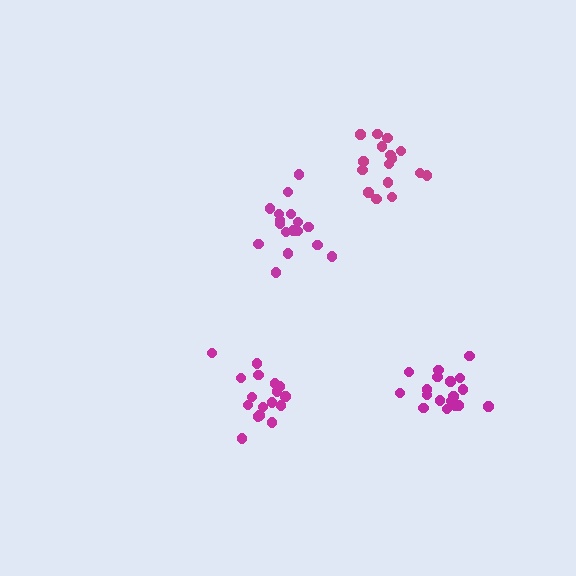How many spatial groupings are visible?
There are 4 spatial groupings.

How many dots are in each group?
Group 1: 17 dots, Group 2: 17 dots, Group 3: 16 dots, Group 4: 18 dots (68 total).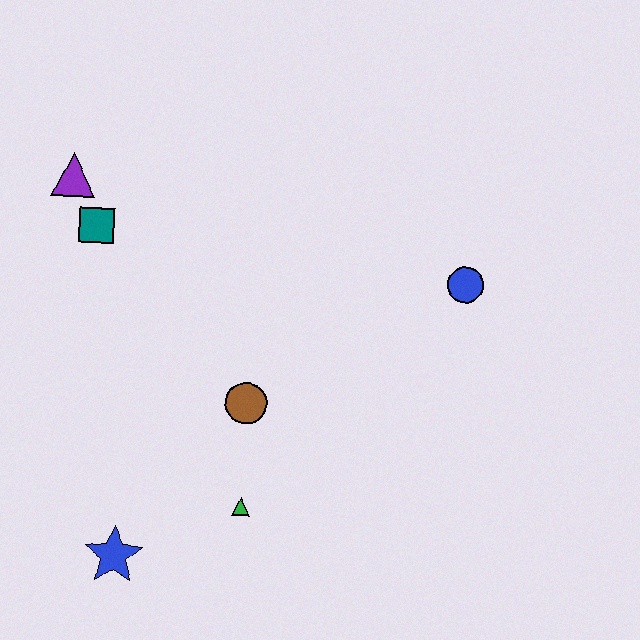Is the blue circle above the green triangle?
Yes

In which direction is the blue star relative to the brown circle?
The blue star is below the brown circle.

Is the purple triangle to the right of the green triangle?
No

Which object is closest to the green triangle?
The brown circle is closest to the green triangle.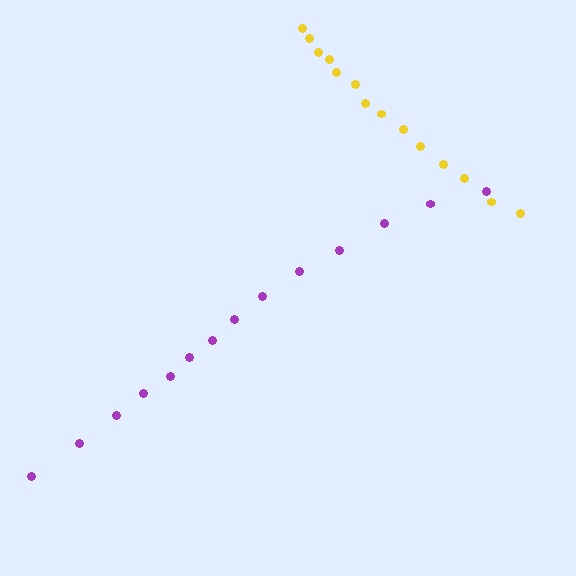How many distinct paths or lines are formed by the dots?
There are 2 distinct paths.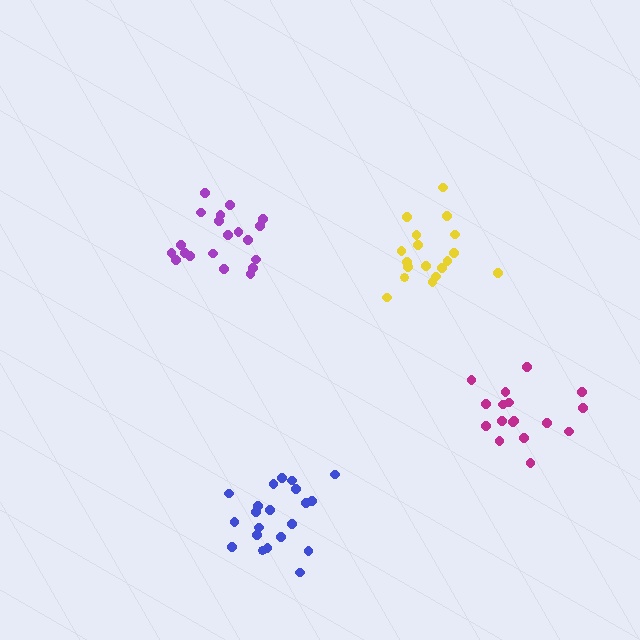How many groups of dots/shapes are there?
There are 4 groups.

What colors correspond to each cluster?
The clusters are colored: magenta, yellow, blue, purple.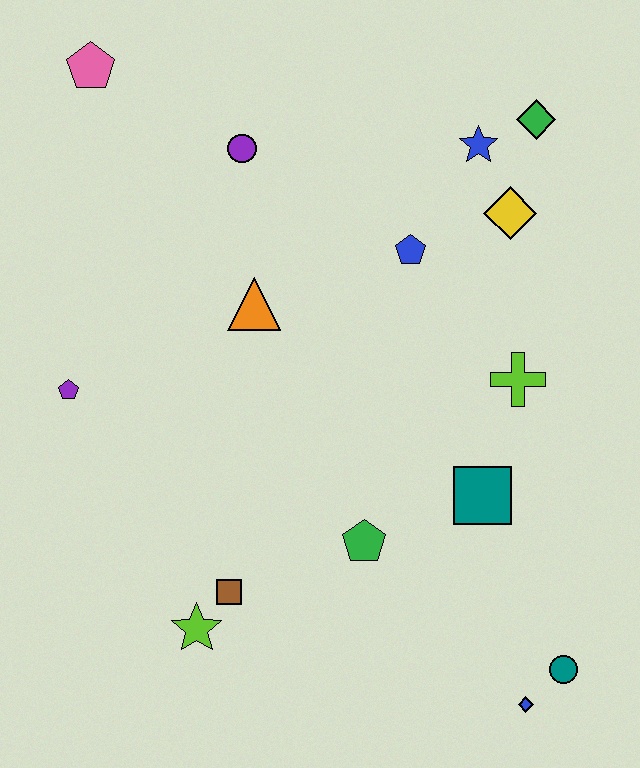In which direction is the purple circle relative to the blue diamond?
The purple circle is above the blue diamond.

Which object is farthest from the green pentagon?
The pink pentagon is farthest from the green pentagon.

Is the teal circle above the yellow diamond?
No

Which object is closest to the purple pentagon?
The orange triangle is closest to the purple pentagon.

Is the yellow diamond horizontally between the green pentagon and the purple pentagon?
No